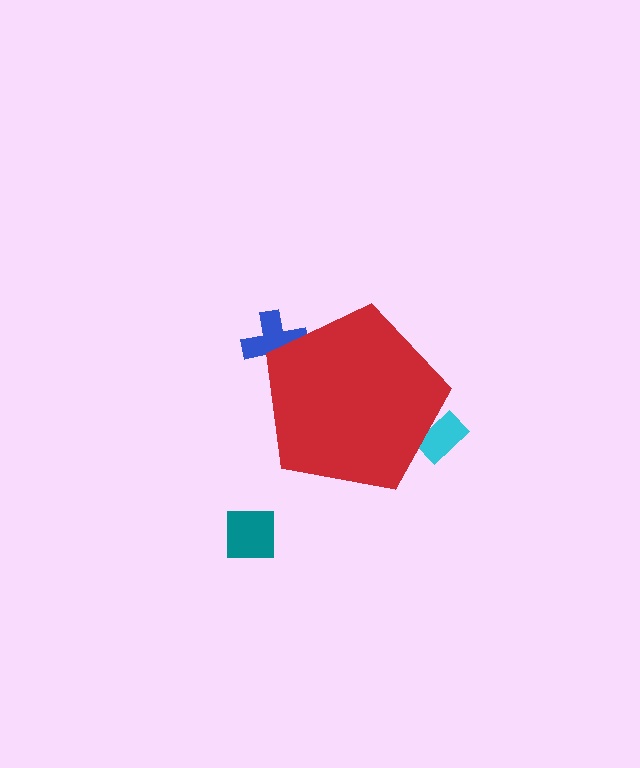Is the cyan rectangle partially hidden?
Yes, the cyan rectangle is partially hidden behind the red pentagon.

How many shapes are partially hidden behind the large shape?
2 shapes are partially hidden.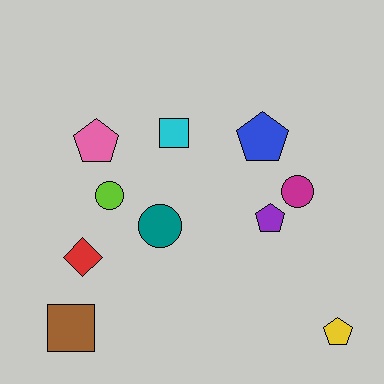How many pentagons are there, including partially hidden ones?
There are 4 pentagons.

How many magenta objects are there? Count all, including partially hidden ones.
There is 1 magenta object.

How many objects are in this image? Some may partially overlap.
There are 10 objects.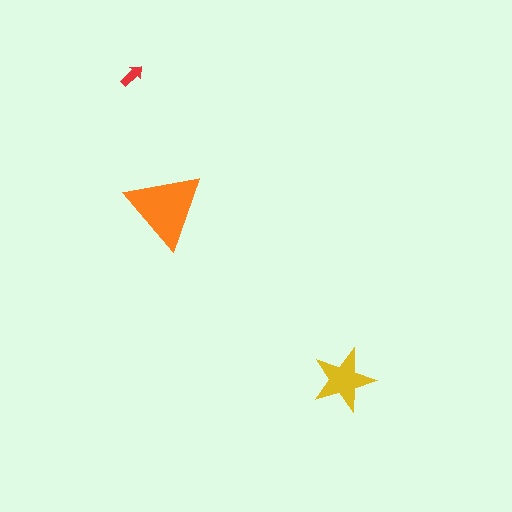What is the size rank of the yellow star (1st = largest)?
2nd.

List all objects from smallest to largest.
The red arrow, the yellow star, the orange triangle.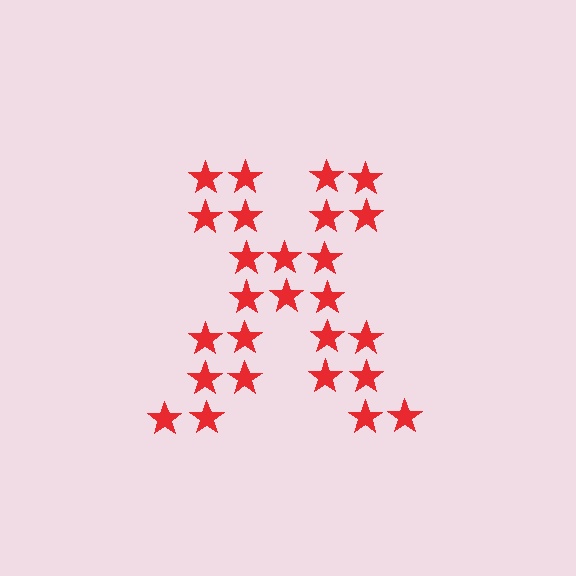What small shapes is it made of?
It is made of small stars.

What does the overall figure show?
The overall figure shows the letter X.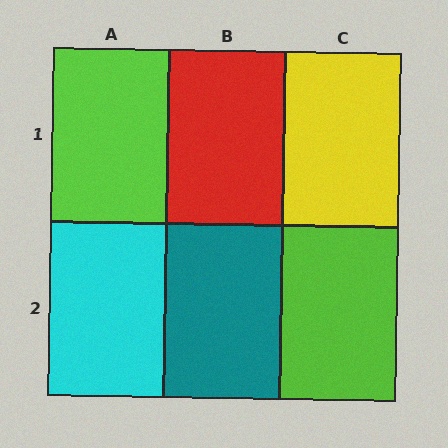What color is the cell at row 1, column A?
Lime.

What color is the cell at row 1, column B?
Red.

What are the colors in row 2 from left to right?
Cyan, teal, lime.